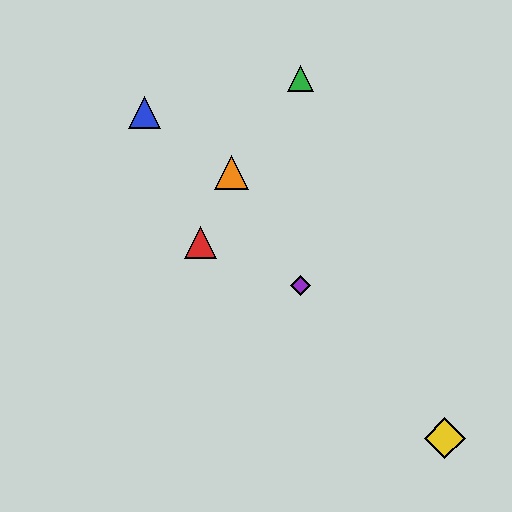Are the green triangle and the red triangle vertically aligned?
No, the green triangle is at x≈301 and the red triangle is at x≈200.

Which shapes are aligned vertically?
The green triangle, the purple diamond are aligned vertically.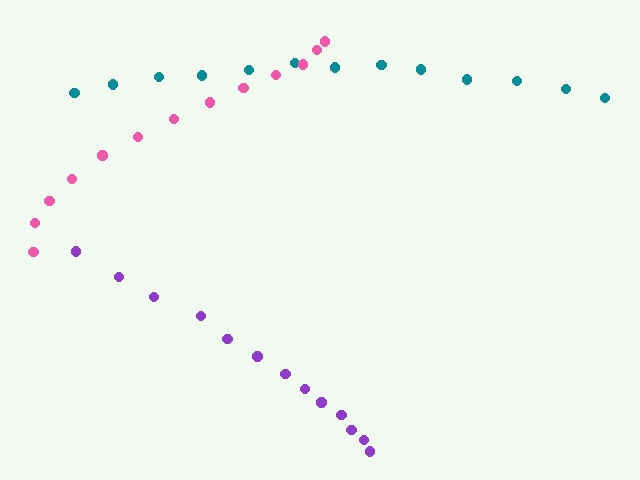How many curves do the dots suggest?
There are 3 distinct paths.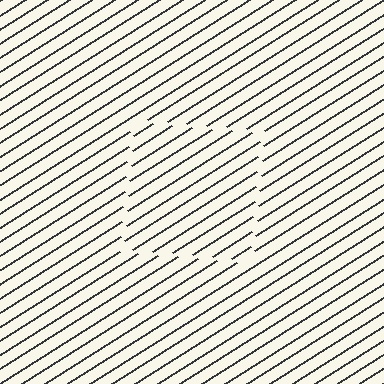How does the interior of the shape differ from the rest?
The interior of the shape contains the same grating, shifted by half a period — the contour is defined by the phase discontinuity where line-ends from the inner and outer gratings abut.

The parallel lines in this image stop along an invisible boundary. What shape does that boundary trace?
An illusory square. The interior of the shape contains the same grating, shifted by half a period — the contour is defined by the phase discontinuity where line-ends from the inner and outer gratings abut.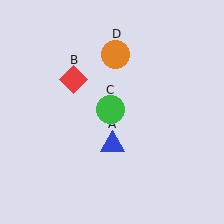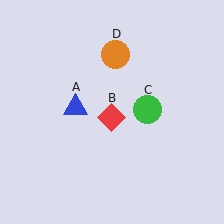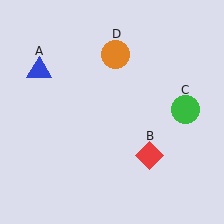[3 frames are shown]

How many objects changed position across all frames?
3 objects changed position: blue triangle (object A), red diamond (object B), green circle (object C).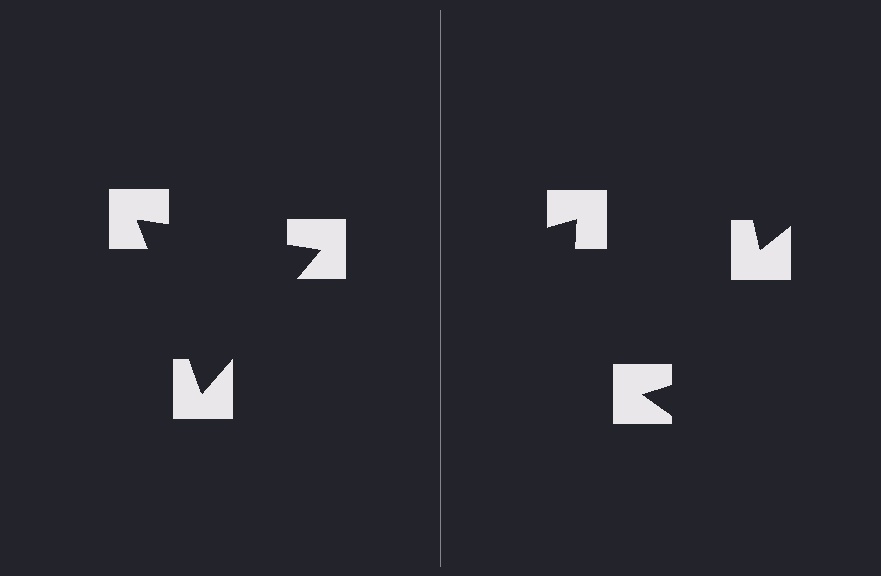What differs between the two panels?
The notched squares are positioned identically on both sides; only the wedge orientations differ. On the left they align to a triangle; on the right they are misaligned.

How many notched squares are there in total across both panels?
6 — 3 on each side.